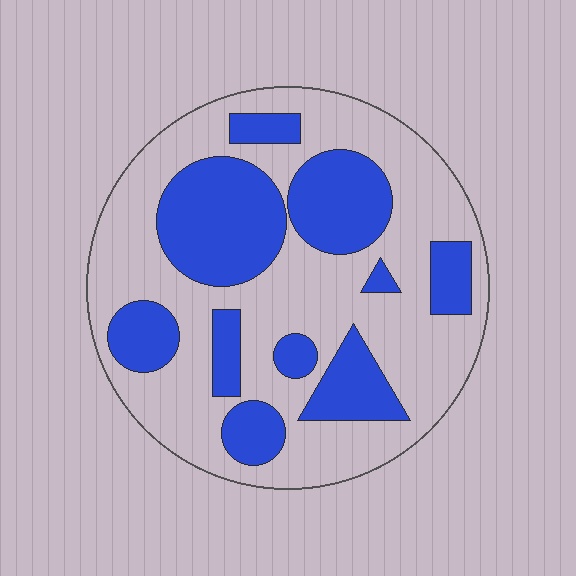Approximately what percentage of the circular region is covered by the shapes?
Approximately 35%.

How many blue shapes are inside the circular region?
10.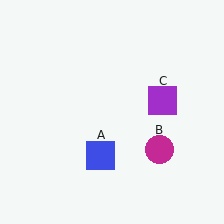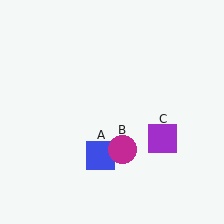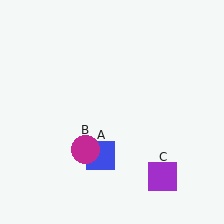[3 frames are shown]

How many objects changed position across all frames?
2 objects changed position: magenta circle (object B), purple square (object C).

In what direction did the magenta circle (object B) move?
The magenta circle (object B) moved left.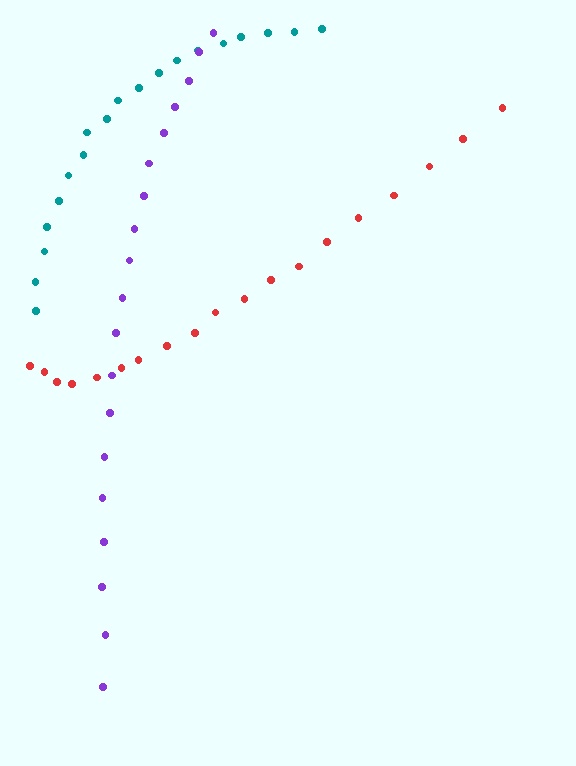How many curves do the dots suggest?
There are 3 distinct paths.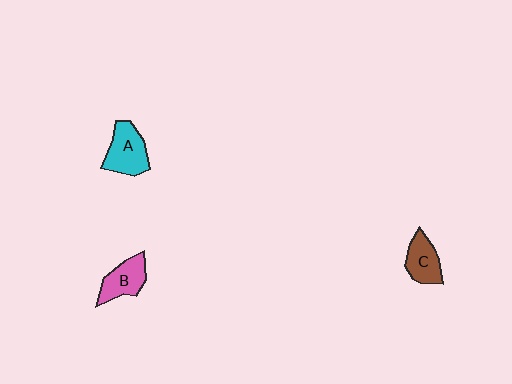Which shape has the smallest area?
Shape C (brown).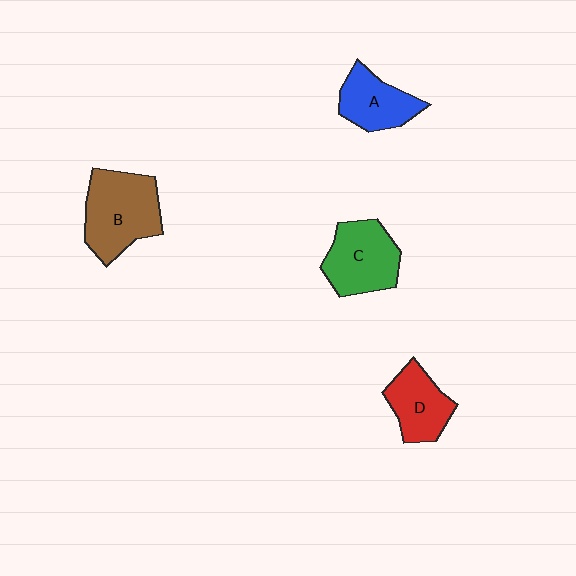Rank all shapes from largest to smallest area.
From largest to smallest: B (brown), C (green), D (red), A (blue).